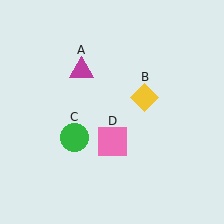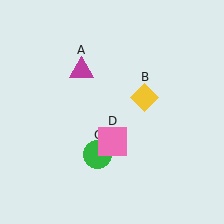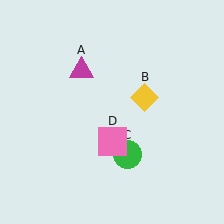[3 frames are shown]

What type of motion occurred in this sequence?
The green circle (object C) rotated counterclockwise around the center of the scene.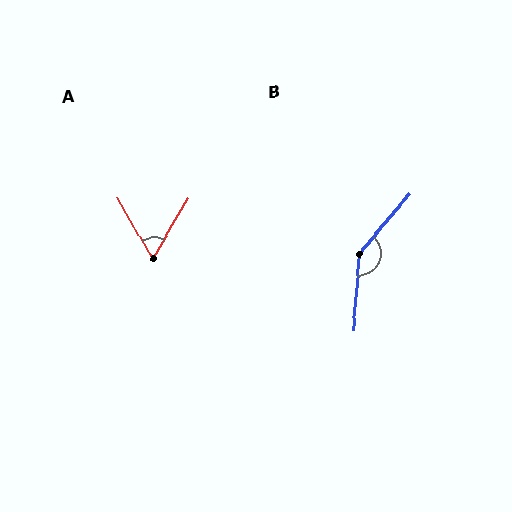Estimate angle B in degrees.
Approximately 145 degrees.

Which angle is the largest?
B, at approximately 145 degrees.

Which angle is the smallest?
A, at approximately 60 degrees.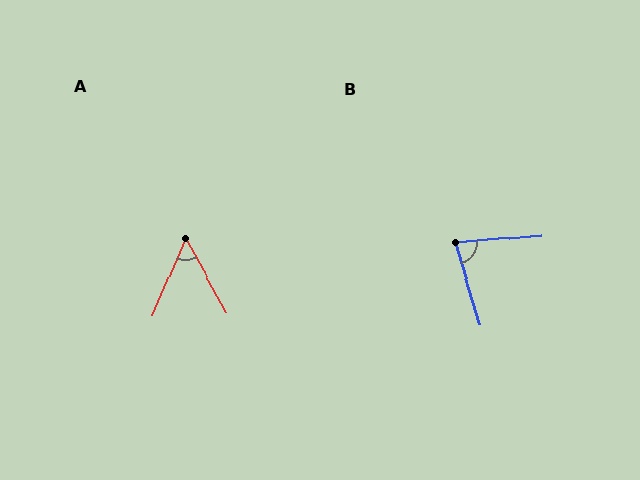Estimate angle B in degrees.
Approximately 78 degrees.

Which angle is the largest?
B, at approximately 78 degrees.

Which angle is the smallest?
A, at approximately 52 degrees.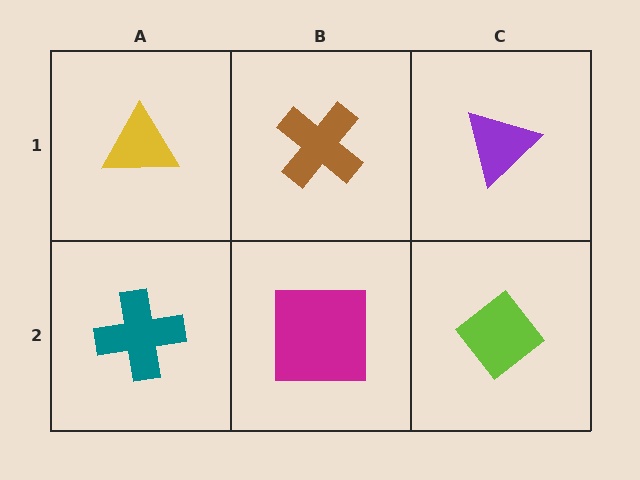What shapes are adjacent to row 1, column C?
A lime diamond (row 2, column C), a brown cross (row 1, column B).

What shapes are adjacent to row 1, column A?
A teal cross (row 2, column A), a brown cross (row 1, column B).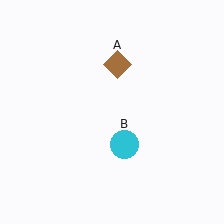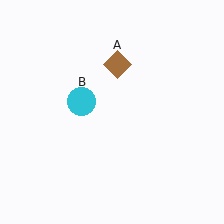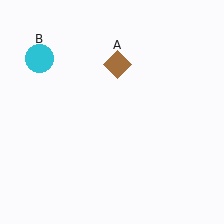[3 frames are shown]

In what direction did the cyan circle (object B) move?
The cyan circle (object B) moved up and to the left.